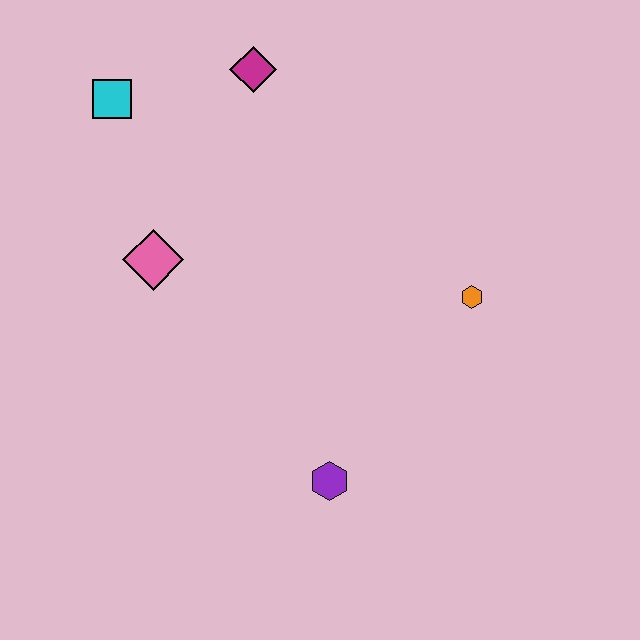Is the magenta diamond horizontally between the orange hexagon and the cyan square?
Yes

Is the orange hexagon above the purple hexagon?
Yes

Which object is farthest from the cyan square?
The purple hexagon is farthest from the cyan square.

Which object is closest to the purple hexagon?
The orange hexagon is closest to the purple hexagon.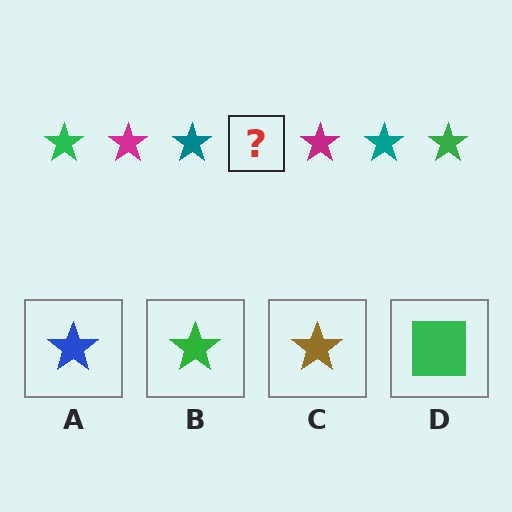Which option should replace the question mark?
Option B.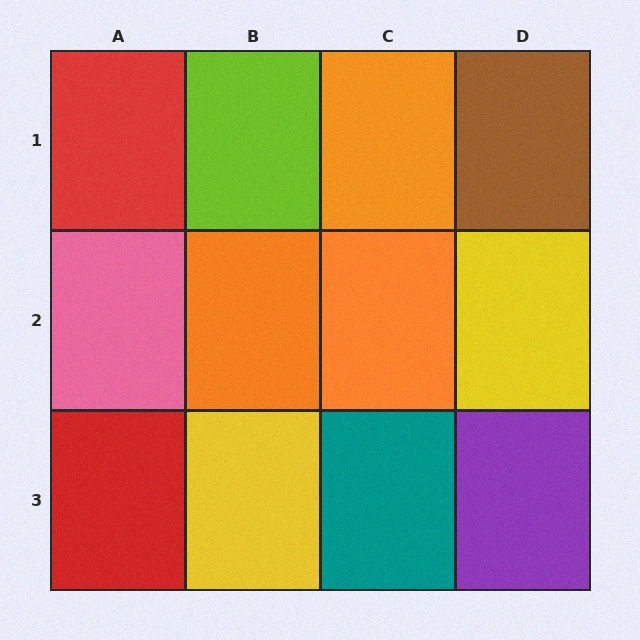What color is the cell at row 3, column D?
Purple.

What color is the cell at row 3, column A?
Red.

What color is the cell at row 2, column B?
Orange.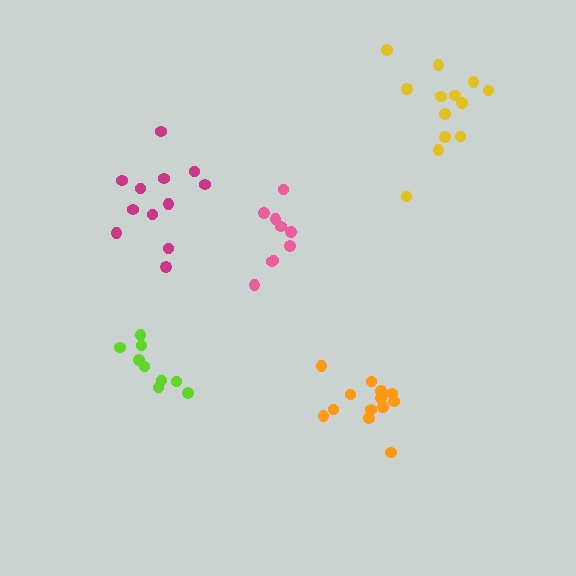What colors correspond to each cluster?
The clusters are colored: lime, yellow, pink, orange, magenta.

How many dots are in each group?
Group 1: 9 dots, Group 2: 13 dots, Group 3: 9 dots, Group 4: 13 dots, Group 5: 12 dots (56 total).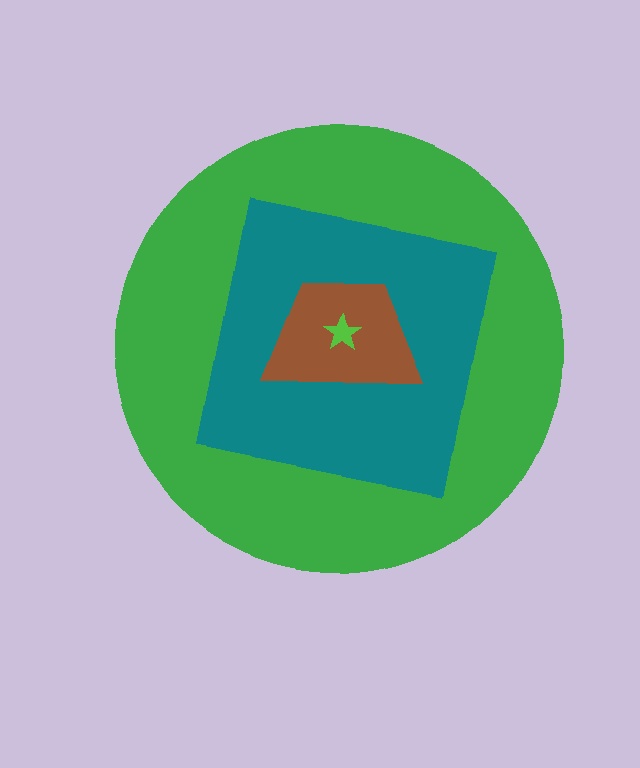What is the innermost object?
The lime star.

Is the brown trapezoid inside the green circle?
Yes.